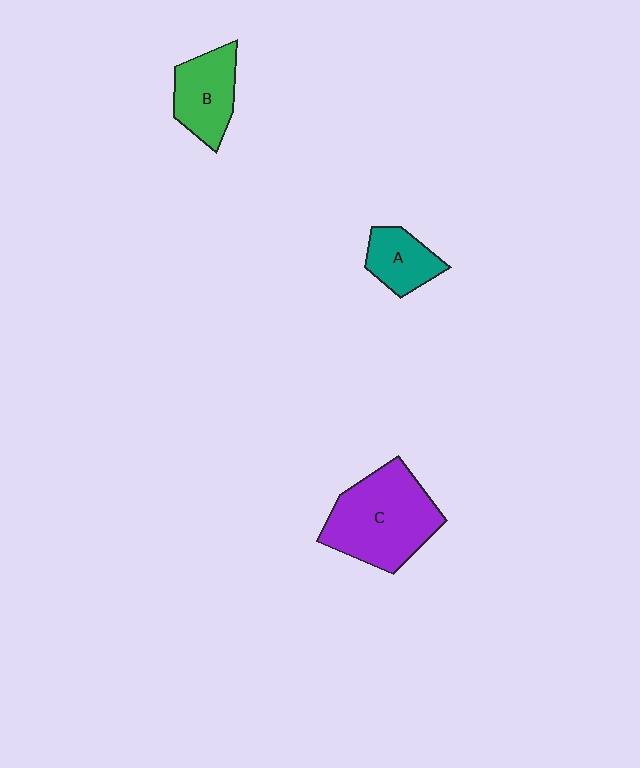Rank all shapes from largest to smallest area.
From largest to smallest: C (purple), B (green), A (teal).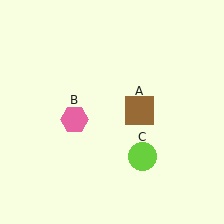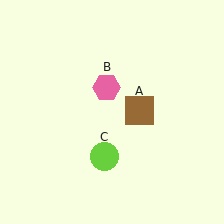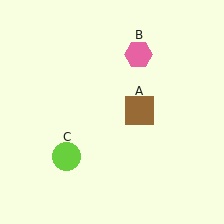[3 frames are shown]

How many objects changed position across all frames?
2 objects changed position: pink hexagon (object B), lime circle (object C).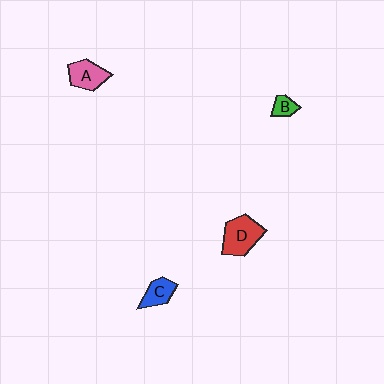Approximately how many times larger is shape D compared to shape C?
Approximately 1.7 times.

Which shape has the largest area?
Shape D (red).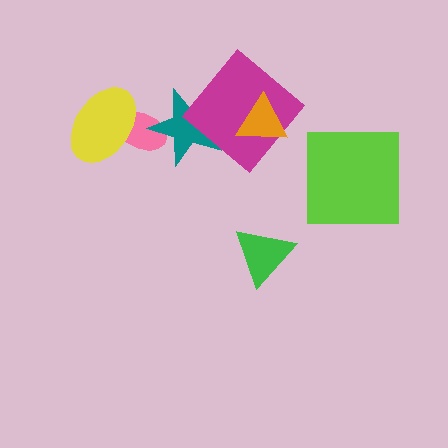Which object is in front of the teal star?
The magenta diamond is in front of the teal star.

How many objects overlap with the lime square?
0 objects overlap with the lime square.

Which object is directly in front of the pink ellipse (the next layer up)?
The yellow ellipse is directly in front of the pink ellipse.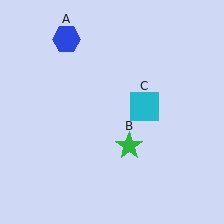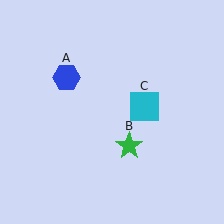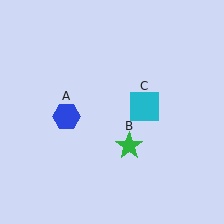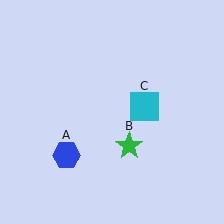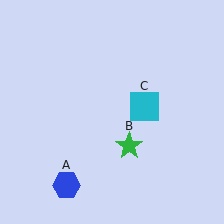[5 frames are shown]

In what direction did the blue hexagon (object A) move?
The blue hexagon (object A) moved down.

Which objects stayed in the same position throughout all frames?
Green star (object B) and cyan square (object C) remained stationary.